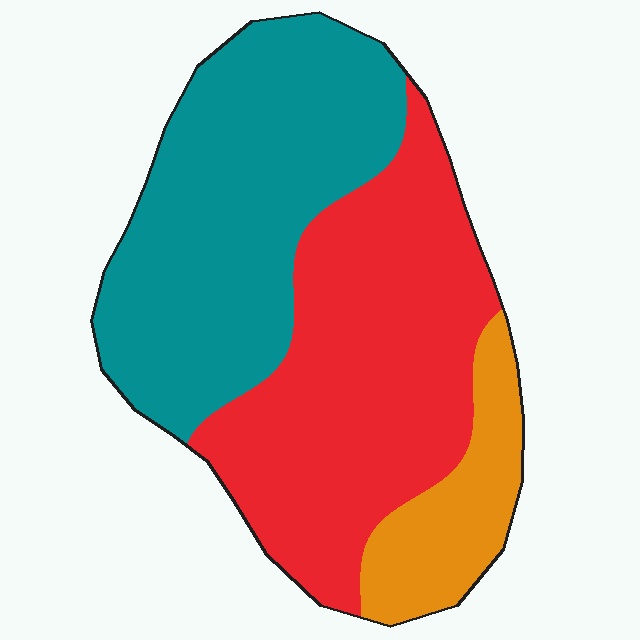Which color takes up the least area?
Orange, at roughly 15%.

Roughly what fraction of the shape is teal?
Teal takes up between a quarter and a half of the shape.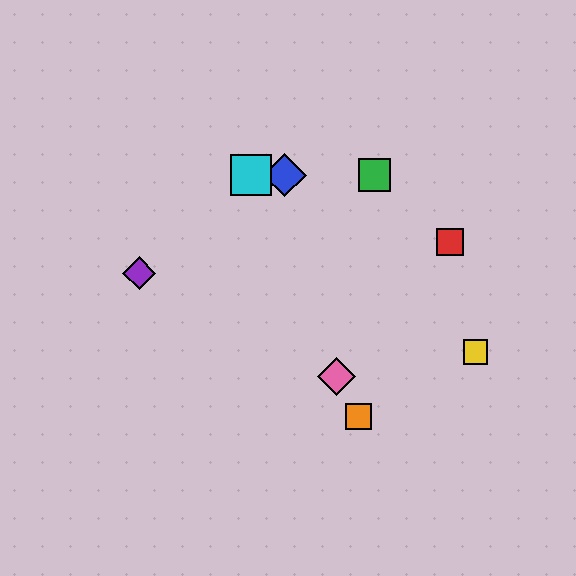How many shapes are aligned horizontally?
3 shapes (the blue diamond, the green square, the cyan square) are aligned horizontally.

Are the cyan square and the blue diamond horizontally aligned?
Yes, both are at y≈175.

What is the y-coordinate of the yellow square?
The yellow square is at y≈352.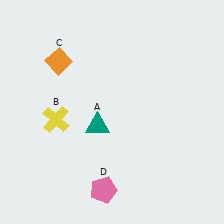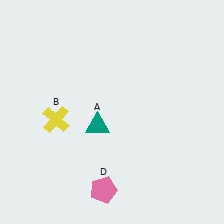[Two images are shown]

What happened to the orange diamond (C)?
The orange diamond (C) was removed in Image 2. It was in the top-left area of Image 1.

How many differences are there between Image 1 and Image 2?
There is 1 difference between the two images.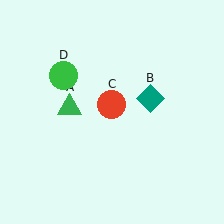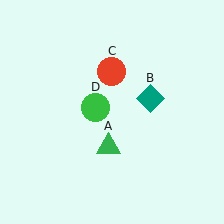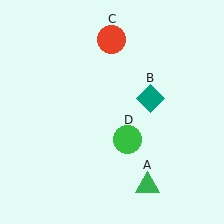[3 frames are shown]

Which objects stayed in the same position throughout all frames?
Teal diamond (object B) remained stationary.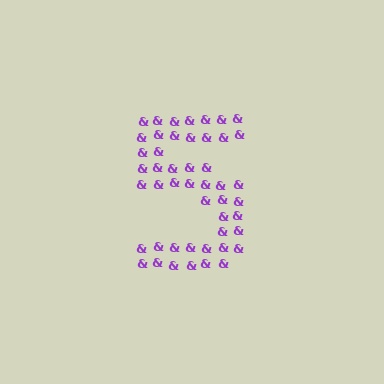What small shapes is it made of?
It is made of small ampersands.